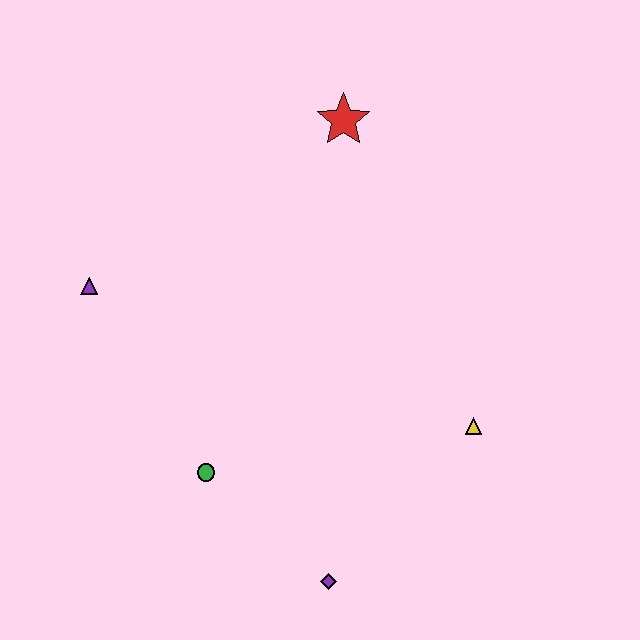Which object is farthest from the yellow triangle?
The purple triangle is farthest from the yellow triangle.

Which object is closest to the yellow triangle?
The purple diamond is closest to the yellow triangle.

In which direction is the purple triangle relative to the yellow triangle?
The purple triangle is to the left of the yellow triangle.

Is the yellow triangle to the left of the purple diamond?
No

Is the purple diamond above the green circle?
No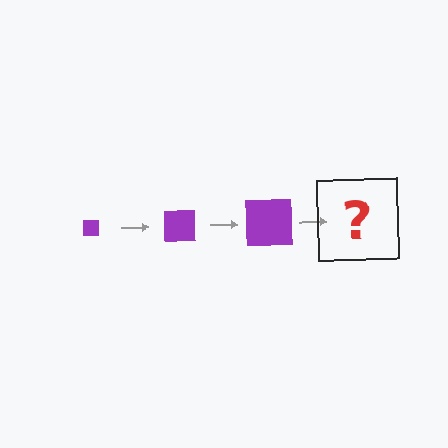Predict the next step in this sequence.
The next step is a purple square, larger than the previous one.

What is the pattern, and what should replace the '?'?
The pattern is that the square gets progressively larger each step. The '?' should be a purple square, larger than the previous one.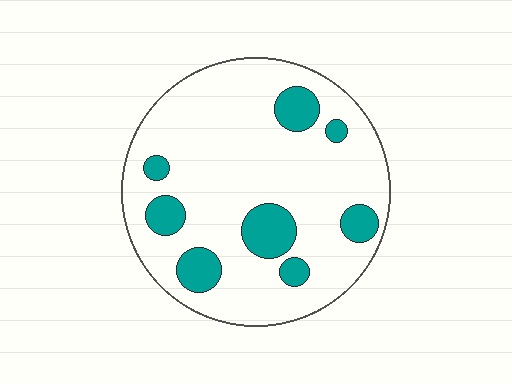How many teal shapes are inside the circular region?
8.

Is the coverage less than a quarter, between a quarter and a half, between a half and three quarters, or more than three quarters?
Less than a quarter.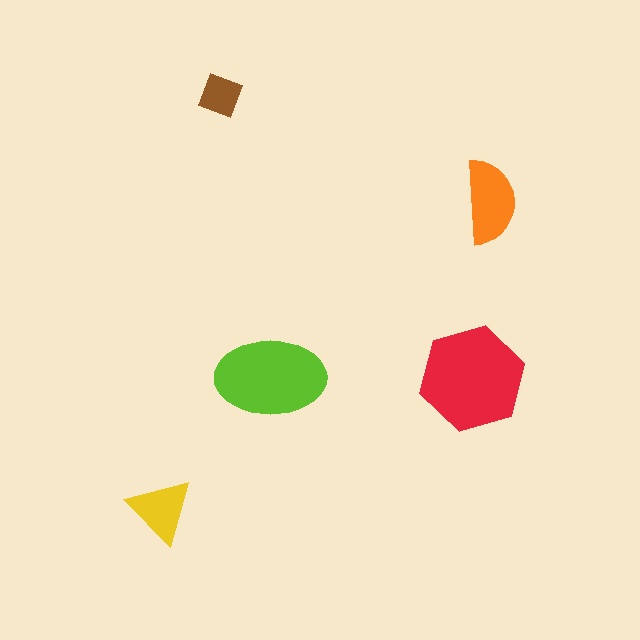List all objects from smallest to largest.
The brown square, the yellow triangle, the orange semicircle, the lime ellipse, the red hexagon.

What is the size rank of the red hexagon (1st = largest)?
1st.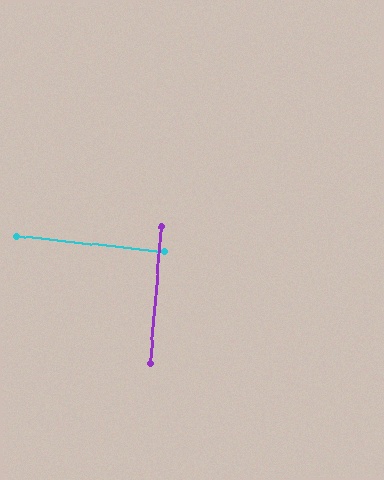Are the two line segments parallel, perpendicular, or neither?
Perpendicular — they meet at approximately 88°.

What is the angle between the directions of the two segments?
Approximately 88 degrees.